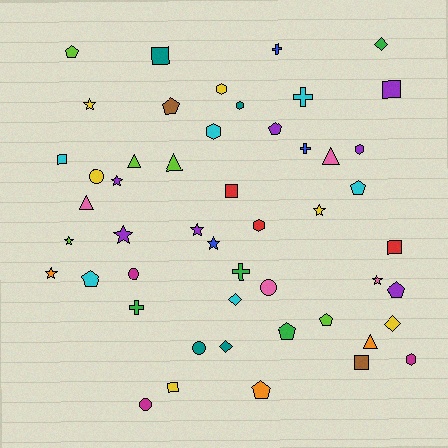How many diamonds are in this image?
There are 4 diamonds.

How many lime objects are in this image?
There are 5 lime objects.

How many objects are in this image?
There are 50 objects.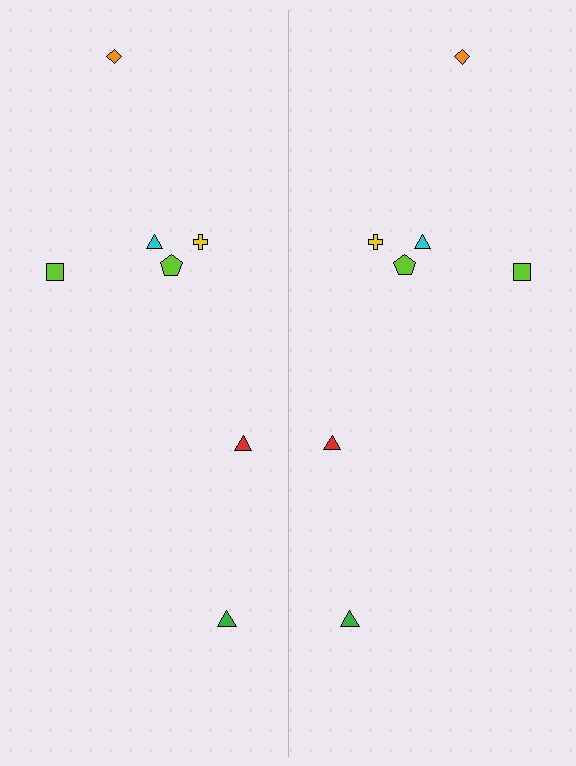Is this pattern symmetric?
Yes, this pattern has bilateral (reflection) symmetry.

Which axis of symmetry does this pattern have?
The pattern has a vertical axis of symmetry running through the center of the image.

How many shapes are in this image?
There are 14 shapes in this image.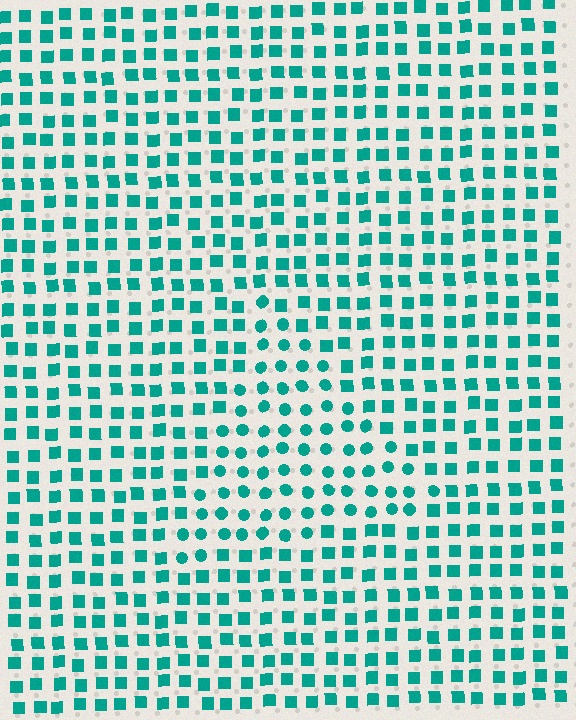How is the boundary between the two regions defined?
The boundary is defined by a change in element shape: circles inside vs. squares outside. All elements share the same color and spacing.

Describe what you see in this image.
The image is filled with small teal elements arranged in a uniform grid. A triangle-shaped region contains circles, while the surrounding area contains squares. The boundary is defined purely by the change in element shape.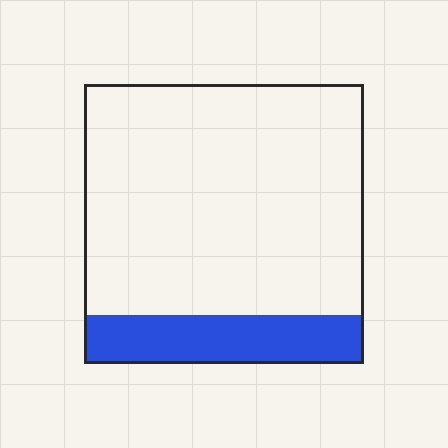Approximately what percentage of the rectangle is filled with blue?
Approximately 20%.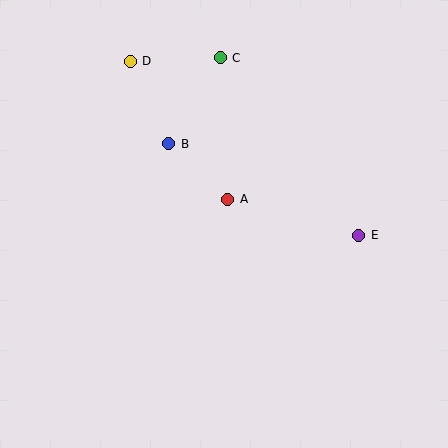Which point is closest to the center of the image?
Point A at (228, 199) is closest to the center.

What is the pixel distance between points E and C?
The distance between E and C is 225 pixels.